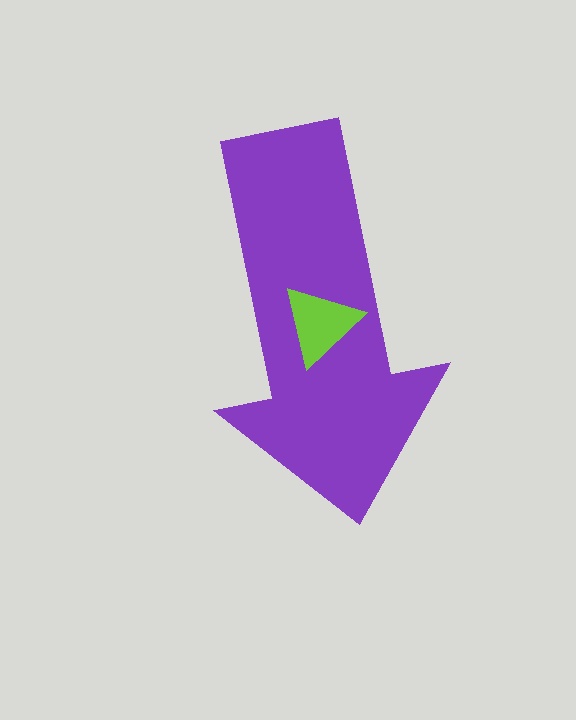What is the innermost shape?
The lime triangle.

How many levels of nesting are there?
2.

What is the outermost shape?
The purple arrow.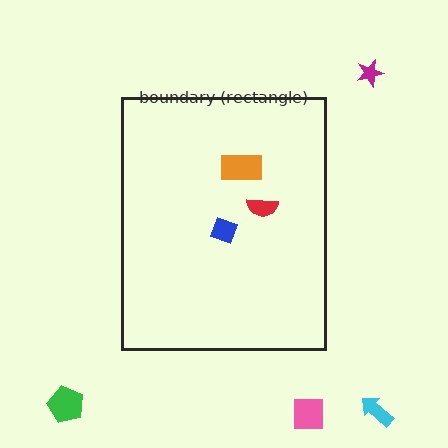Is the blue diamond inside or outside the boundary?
Inside.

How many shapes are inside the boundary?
3 inside, 4 outside.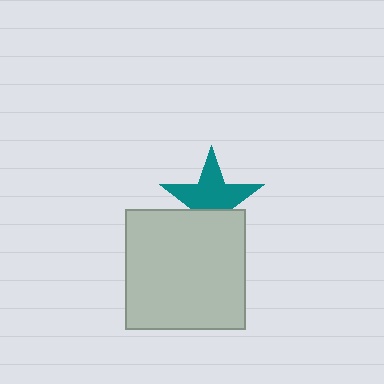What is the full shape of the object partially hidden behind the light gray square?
The partially hidden object is a teal star.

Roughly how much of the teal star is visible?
Most of it is visible (roughly 65%).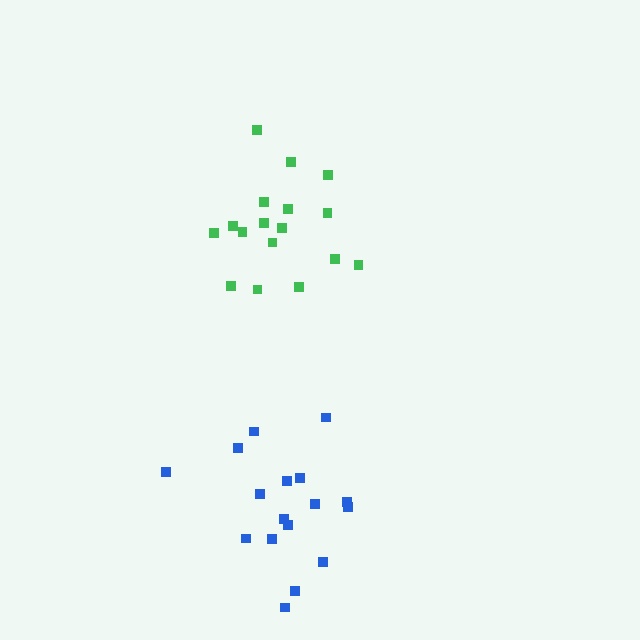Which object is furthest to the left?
The blue cluster is leftmost.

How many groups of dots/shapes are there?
There are 2 groups.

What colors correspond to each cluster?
The clusters are colored: green, blue.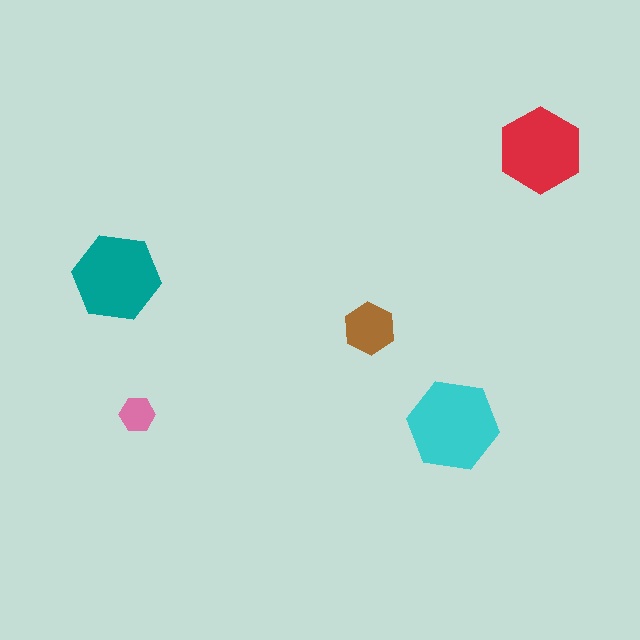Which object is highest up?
The red hexagon is topmost.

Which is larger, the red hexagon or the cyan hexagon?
The cyan one.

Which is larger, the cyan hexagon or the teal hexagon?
The cyan one.